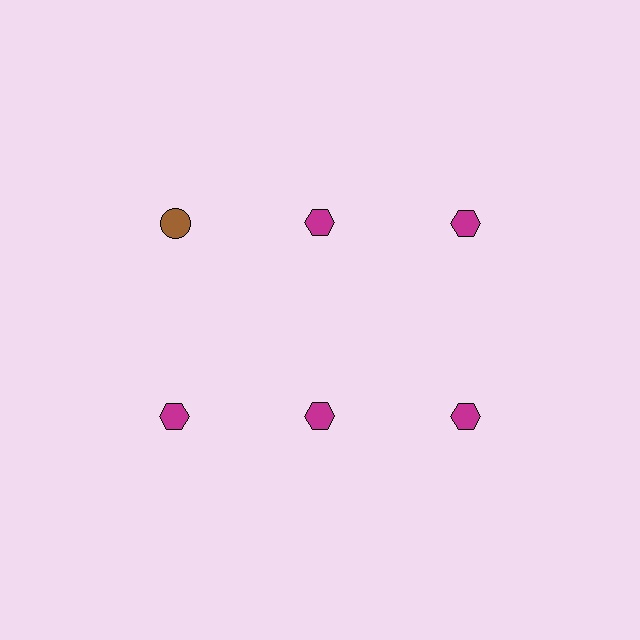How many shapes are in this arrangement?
There are 6 shapes arranged in a grid pattern.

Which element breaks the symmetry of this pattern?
The brown circle in the top row, leftmost column breaks the symmetry. All other shapes are magenta hexagons.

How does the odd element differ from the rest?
It differs in both color (brown instead of magenta) and shape (circle instead of hexagon).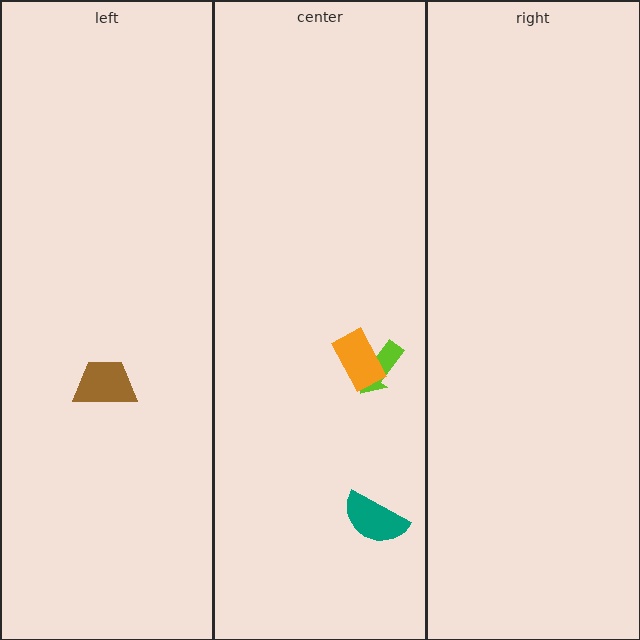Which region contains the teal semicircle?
The center region.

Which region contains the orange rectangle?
The center region.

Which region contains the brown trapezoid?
The left region.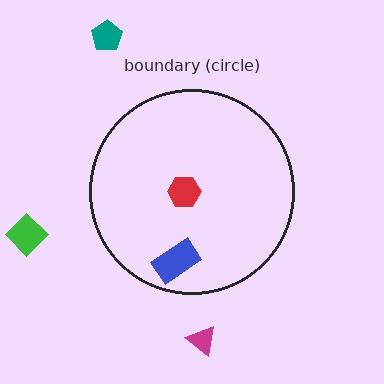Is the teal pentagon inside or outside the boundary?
Outside.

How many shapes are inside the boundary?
2 inside, 3 outside.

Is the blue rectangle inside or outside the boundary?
Inside.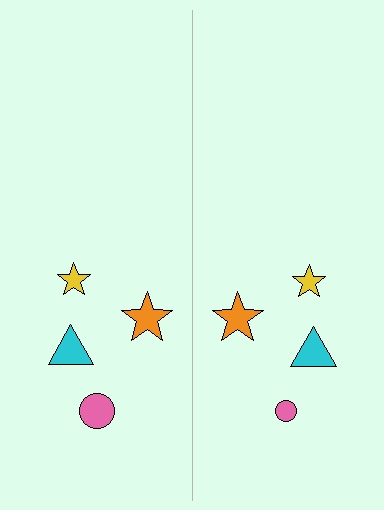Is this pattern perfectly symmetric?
No, the pattern is not perfectly symmetric. The pink circle on the right side has a different size than its mirror counterpart.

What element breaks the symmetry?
The pink circle on the right side has a different size than its mirror counterpart.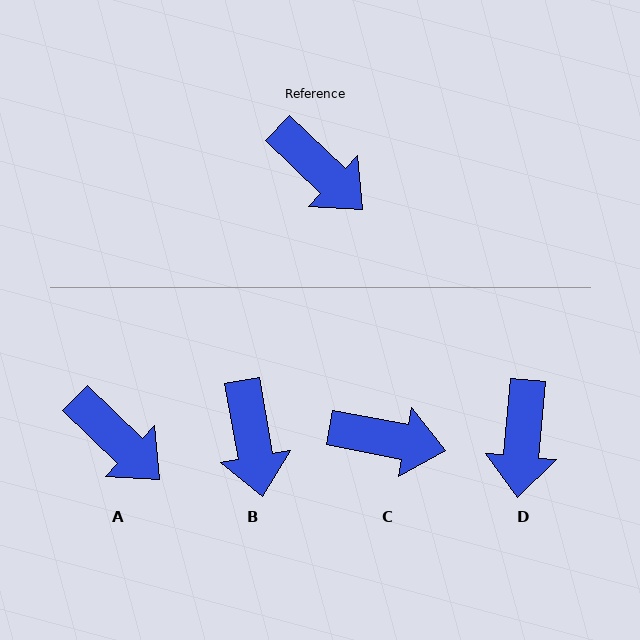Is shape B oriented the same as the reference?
No, it is off by about 36 degrees.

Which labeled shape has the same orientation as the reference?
A.